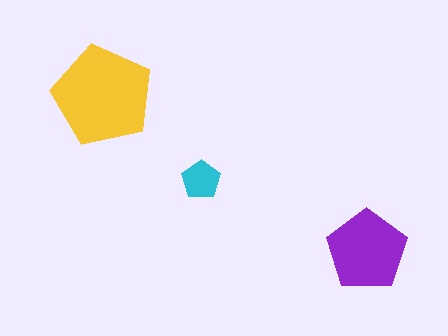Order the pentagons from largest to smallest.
the yellow one, the purple one, the cyan one.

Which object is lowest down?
The purple pentagon is bottommost.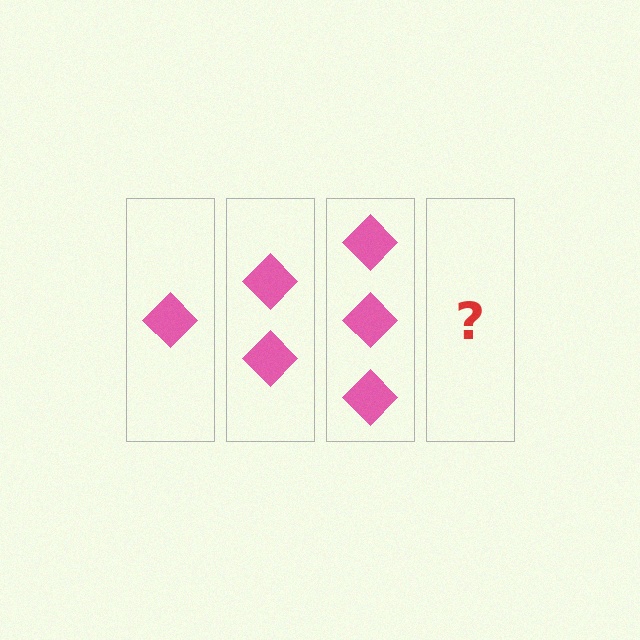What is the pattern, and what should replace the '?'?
The pattern is that each step adds one more diamond. The '?' should be 4 diamonds.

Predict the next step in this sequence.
The next step is 4 diamonds.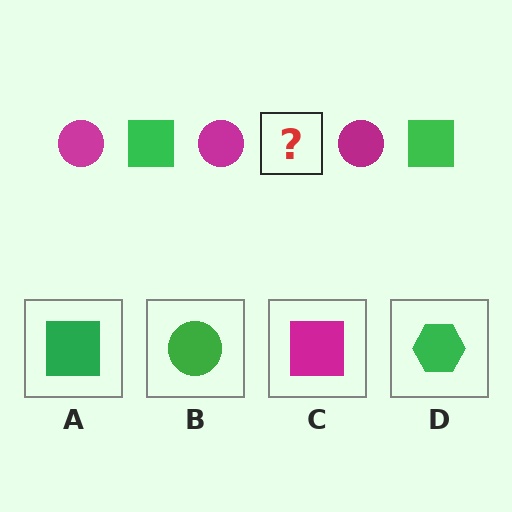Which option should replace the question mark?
Option A.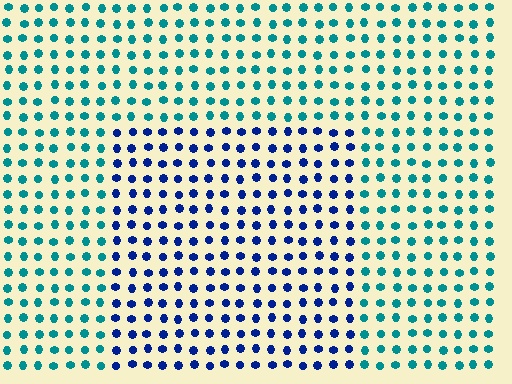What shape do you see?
I see a rectangle.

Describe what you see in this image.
The image is filled with small teal elements in a uniform arrangement. A rectangle-shaped region is visible where the elements are tinted to a slightly different hue, forming a subtle color boundary.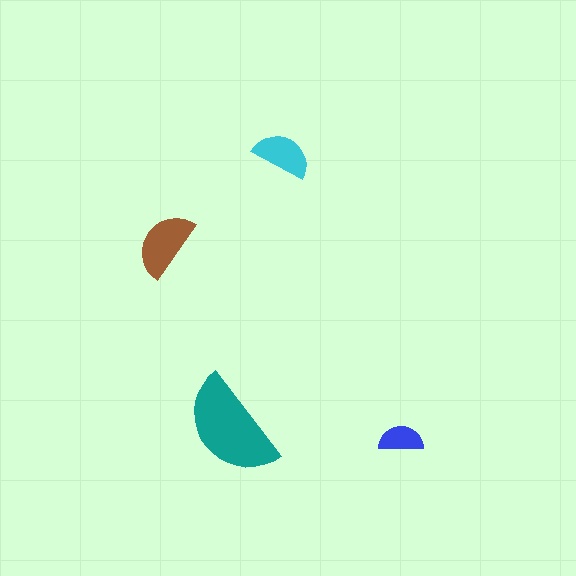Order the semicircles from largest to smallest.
the teal one, the brown one, the cyan one, the blue one.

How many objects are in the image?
There are 4 objects in the image.